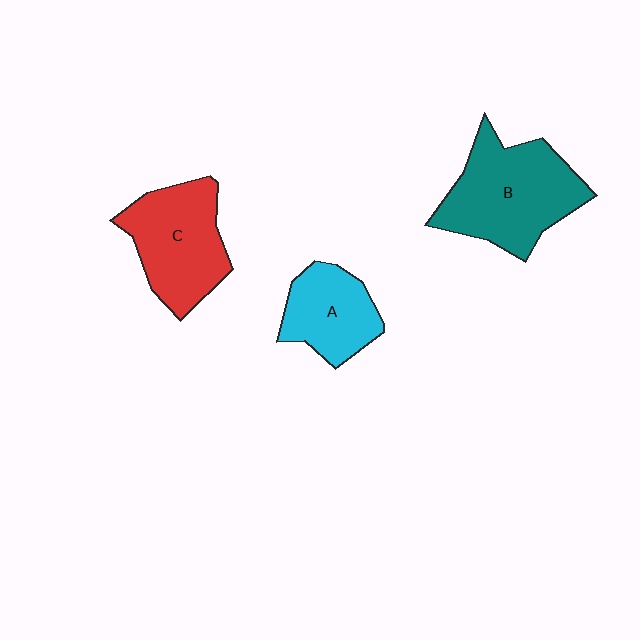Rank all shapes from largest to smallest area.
From largest to smallest: B (teal), C (red), A (cyan).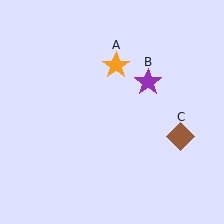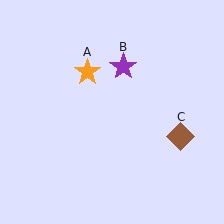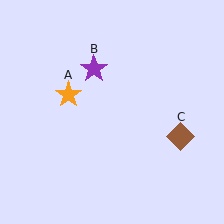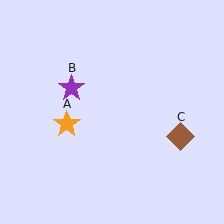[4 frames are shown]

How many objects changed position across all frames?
2 objects changed position: orange star (object A), purple star (object B).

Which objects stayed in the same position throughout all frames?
Brown diamond (object C) remained stationary.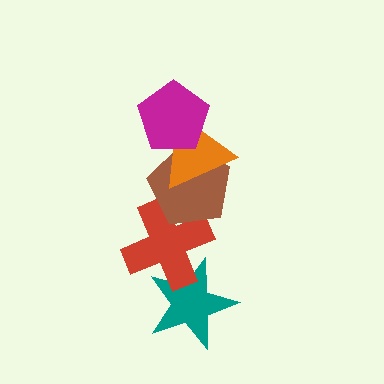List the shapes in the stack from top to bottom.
From top to bottom: the magenta pentagon, the orange triangle, the brown pentagon, the red cross, the teal star.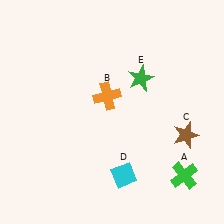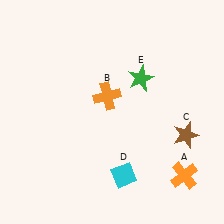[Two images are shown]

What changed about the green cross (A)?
In Image 1, A is green. In Image 2, it changed to orange.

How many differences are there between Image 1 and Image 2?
There is 1 difference between the two images.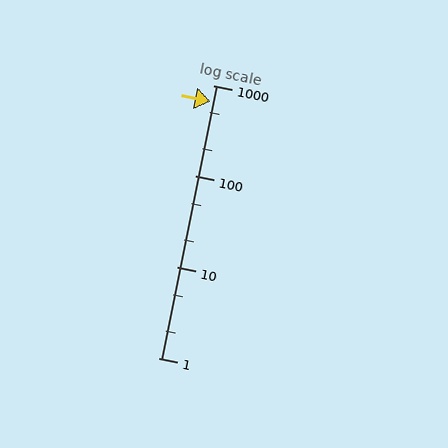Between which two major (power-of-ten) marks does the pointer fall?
The pointer is between 100 and 1000.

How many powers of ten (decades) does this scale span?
The scale spans 3 decades, from 1 to 1000.